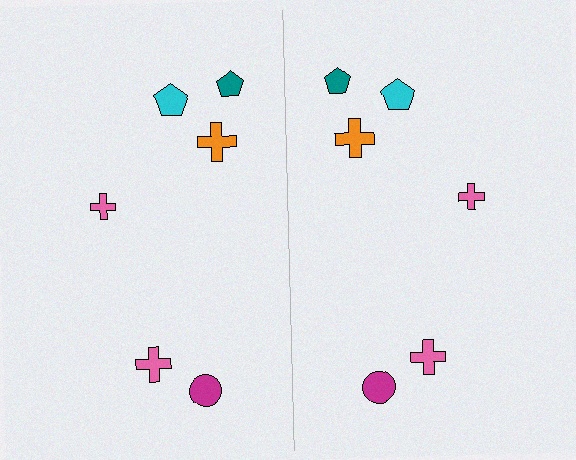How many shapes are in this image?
There are 12 shapes in this image.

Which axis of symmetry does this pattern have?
The pattern has a vertical axis of symmetry running through the center of the image.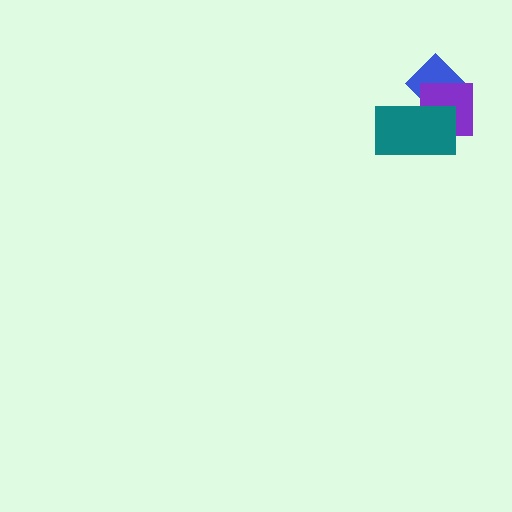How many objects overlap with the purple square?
2 objects overlap with the purple square.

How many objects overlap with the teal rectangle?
2 objects overlap with the teal rectangle.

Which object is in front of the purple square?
The teal rectangle is in front of the purple square.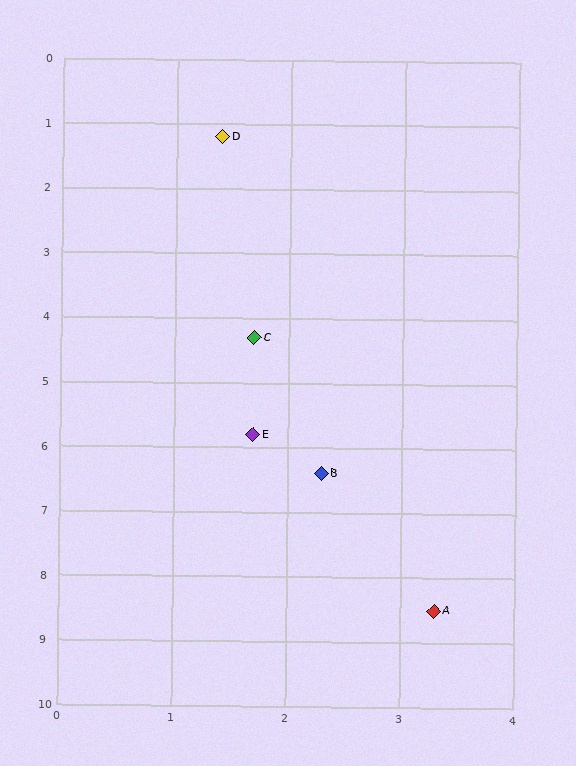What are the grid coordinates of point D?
Point D is at approximately (1.4, 1.2).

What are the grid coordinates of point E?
Point E is at approximately (1.7, 5.8).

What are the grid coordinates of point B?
Point B is at approximately (2.3, 6.4).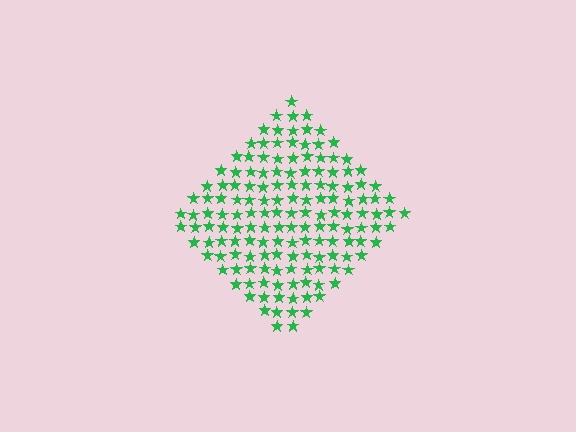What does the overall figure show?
The overall figure shows a diamond.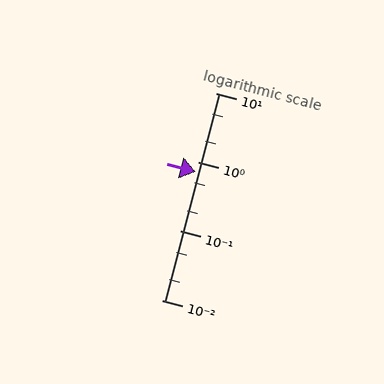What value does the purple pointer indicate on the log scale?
The pointer indicates approximately 0.73.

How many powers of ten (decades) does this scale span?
The scale spans 3 decades, from 0.01 to 10.